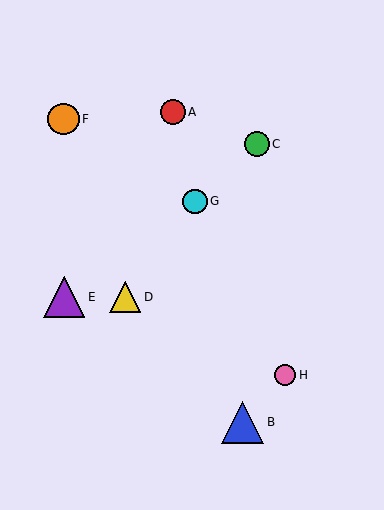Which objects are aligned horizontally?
Objects D, E are aligned horizontally.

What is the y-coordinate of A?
Object A is at y≈112.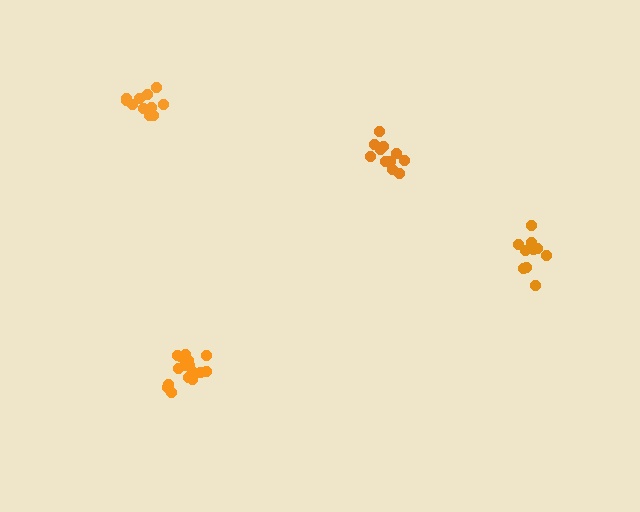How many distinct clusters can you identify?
There are 4 distinct clusters.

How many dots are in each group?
Group 1: 16 dots, Group 2: 11 dots, Group 3: 11 dots, Group 4: 11 dots (49 total).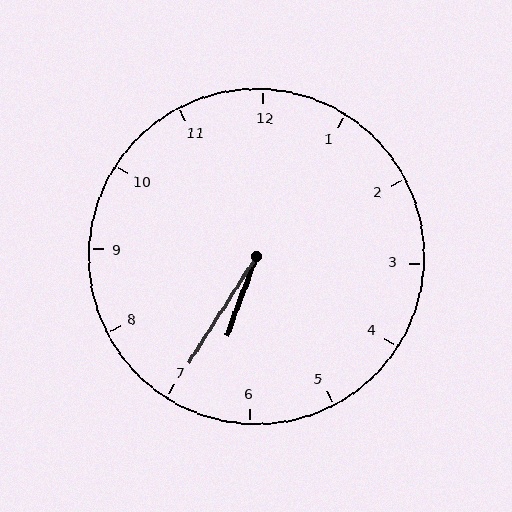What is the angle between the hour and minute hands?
Approximately 12 degrees.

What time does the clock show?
6:35.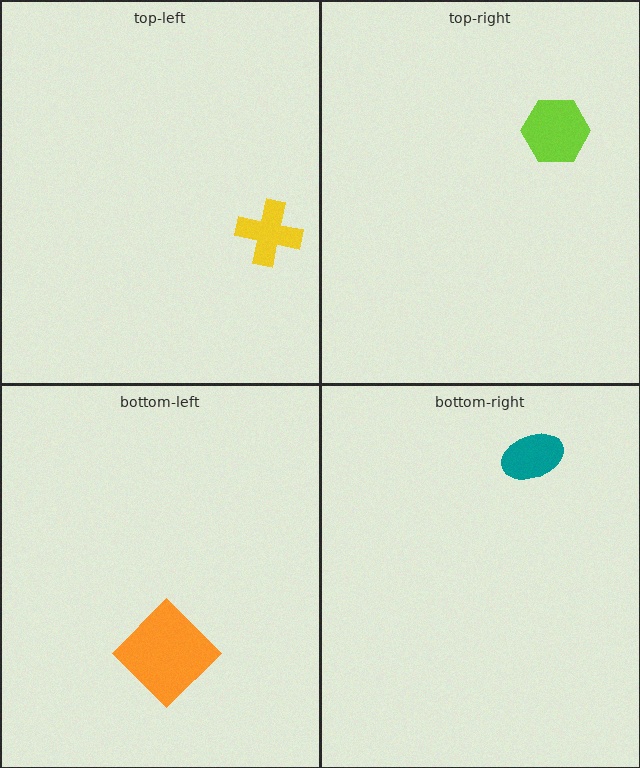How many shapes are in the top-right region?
1.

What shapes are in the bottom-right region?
The teal ellipse.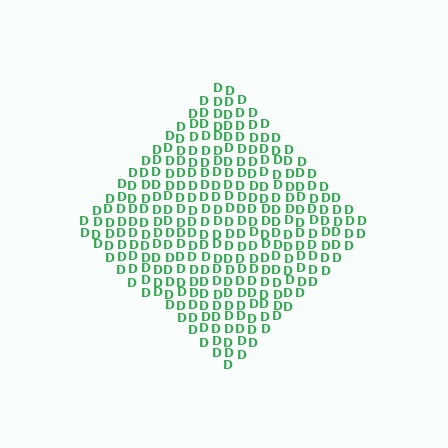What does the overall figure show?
The overall figure shows a diamond.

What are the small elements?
The small elements are letter D's.